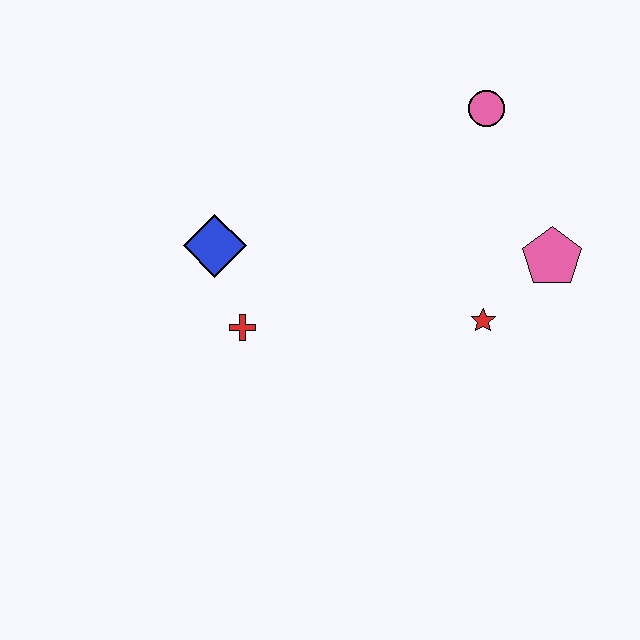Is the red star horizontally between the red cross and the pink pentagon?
Yes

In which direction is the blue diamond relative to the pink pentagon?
The blue diamond is to the left of the pink pentagon.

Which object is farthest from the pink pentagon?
The blue diamond is farthest from the pink pentagon.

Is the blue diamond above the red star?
Yes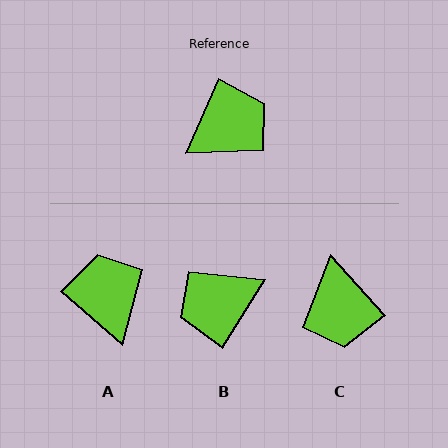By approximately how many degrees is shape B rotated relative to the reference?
Approximately 172 degrees counter-clockwise.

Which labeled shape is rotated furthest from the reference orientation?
B, about 172 degrees away.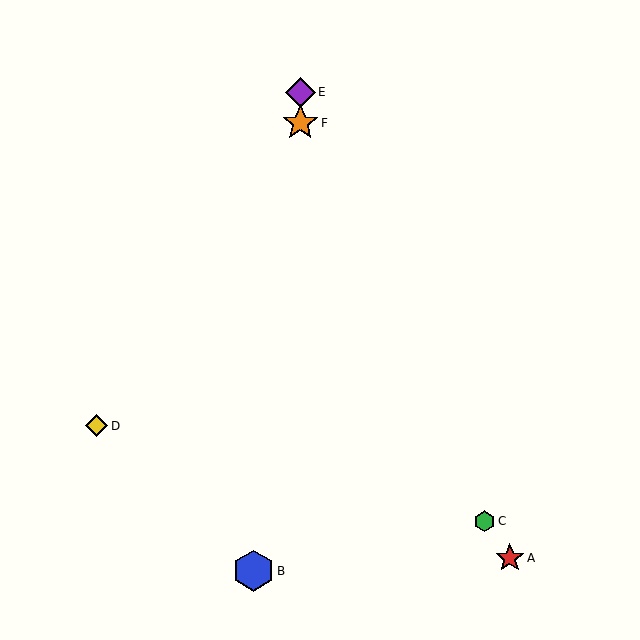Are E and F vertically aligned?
Yes, both are at x≈300.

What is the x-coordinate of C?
Object C is at x≈485.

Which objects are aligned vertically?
Objects E, F are aligned vertically.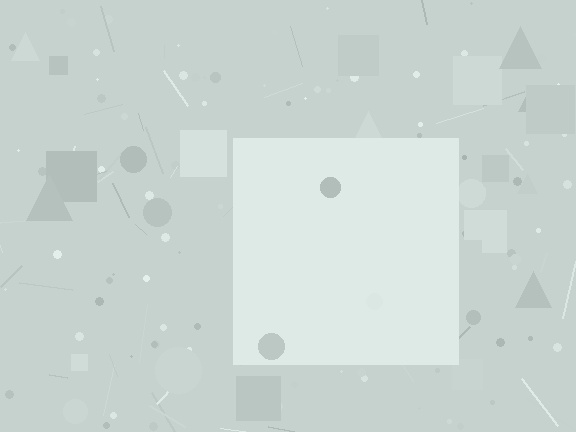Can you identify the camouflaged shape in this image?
The camouflaged shape is a square.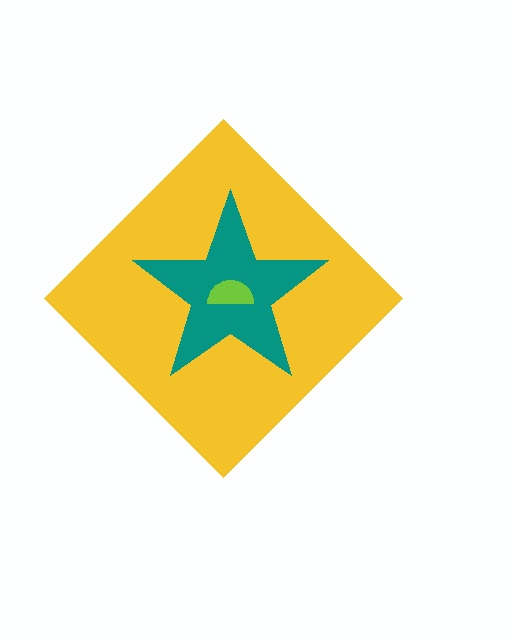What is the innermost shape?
The lime semicircle.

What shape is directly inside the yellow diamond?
The teal star.